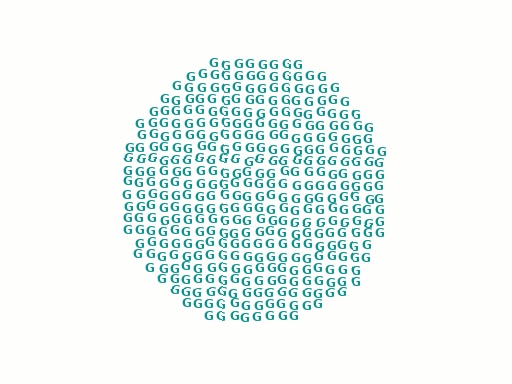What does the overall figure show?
The overall figure shows a circle.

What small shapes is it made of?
It is made of small letter G's.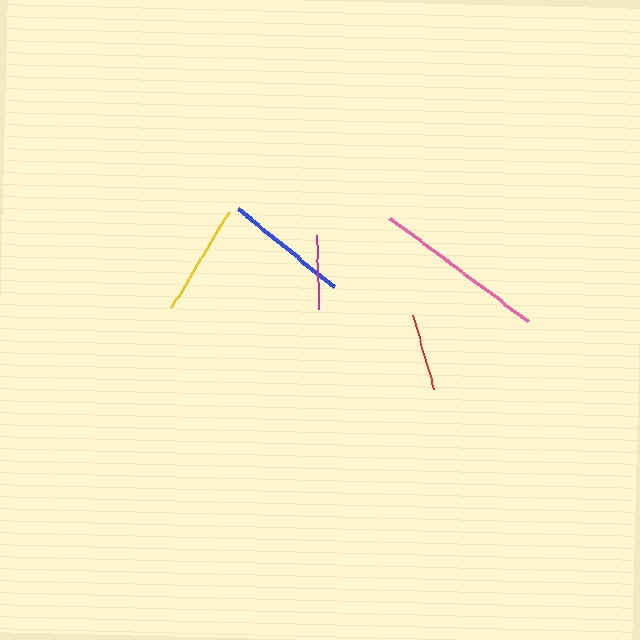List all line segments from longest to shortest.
From longest to shortest: pink, blue, yellow, red, magenta.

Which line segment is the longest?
The pink line is the longest at approximately 173 pixels.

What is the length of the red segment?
The red segment is approximately 76 pixels long.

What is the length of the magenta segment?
The magenta segment is approximately 74 pixels long.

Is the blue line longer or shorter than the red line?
The blue line is longer than the red line.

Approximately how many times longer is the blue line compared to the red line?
The blue line is approximately 1.6 times the length of the red line.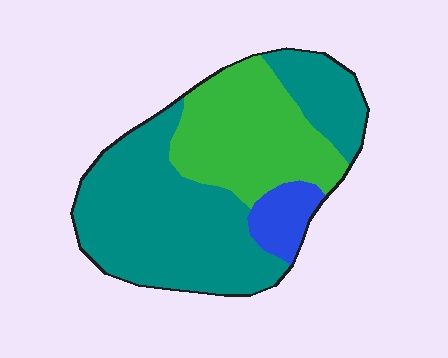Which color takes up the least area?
Blue, at roughly 10%.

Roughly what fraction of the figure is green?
Green covers 33% of the figure.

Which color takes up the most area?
Teal, at roughly 60%.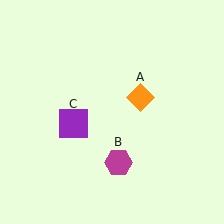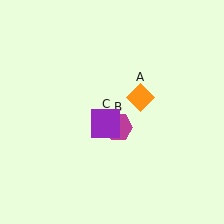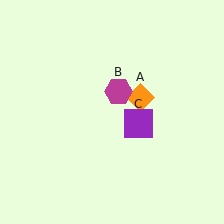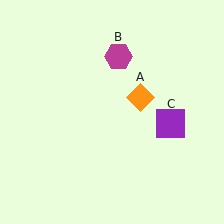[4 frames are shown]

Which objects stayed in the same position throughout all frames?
Orange diamond (object A) remained stationary.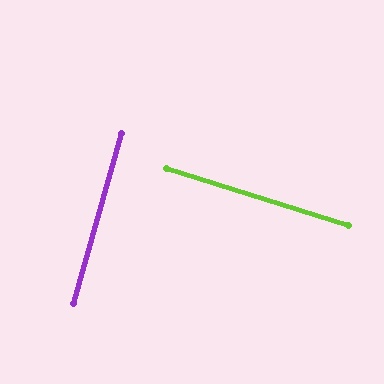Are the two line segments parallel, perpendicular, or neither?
Perpendicular — they meet at approximately 88°.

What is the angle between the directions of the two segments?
Approximately 88 degrees.